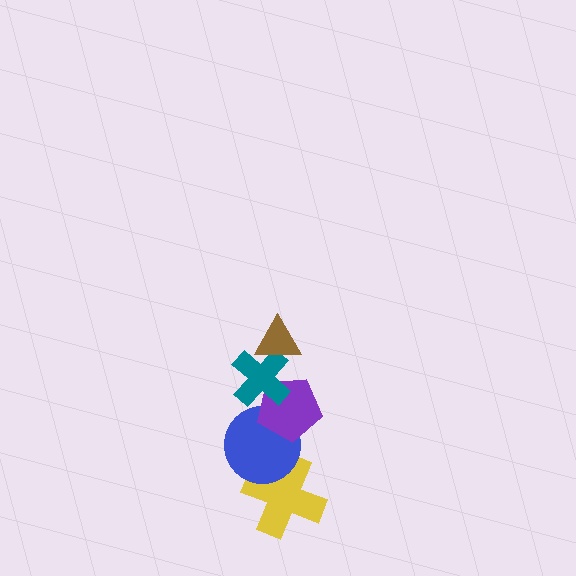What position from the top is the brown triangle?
The brown triangle is 1st from the top.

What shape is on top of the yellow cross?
The blue circle is on top of the yellow cross.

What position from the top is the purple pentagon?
The purple pentagon is 3rd from the top.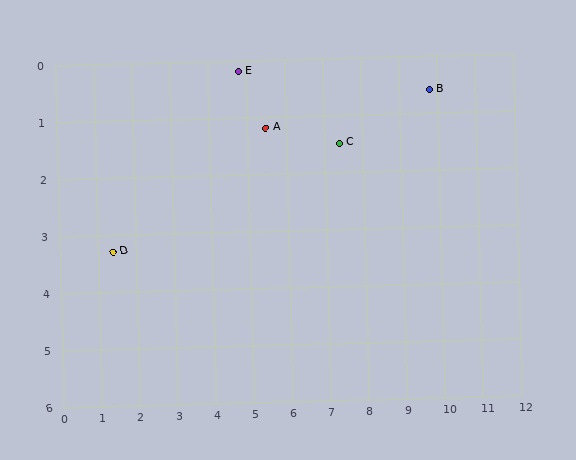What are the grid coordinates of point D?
Point D is at approximately (1.4, 3.3).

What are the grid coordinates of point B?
Point B is at approximately (9.8, 0.6).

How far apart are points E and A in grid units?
Points E and A are about 1.2 grid units apart.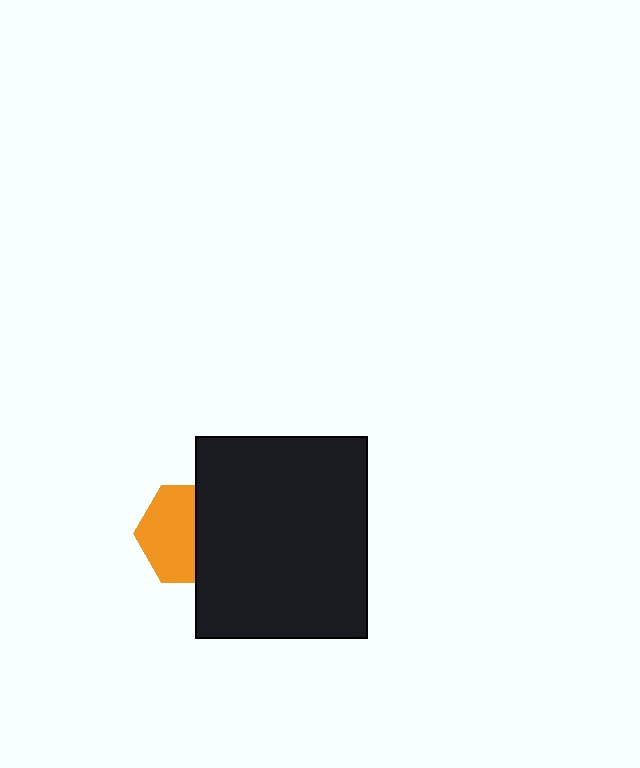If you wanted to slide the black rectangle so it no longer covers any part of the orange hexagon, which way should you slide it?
Slide it right — that is the most direct way to separate the two shapes.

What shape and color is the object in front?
The object in front is a black rectangle.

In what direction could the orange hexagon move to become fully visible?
The orange hexagon could move left. That would shift it out from behind the black rectangle entirely.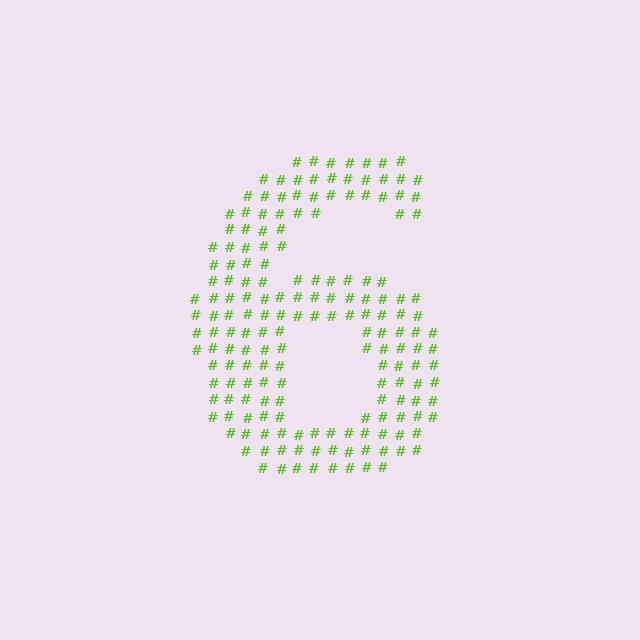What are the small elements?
The small elements are hash symbols.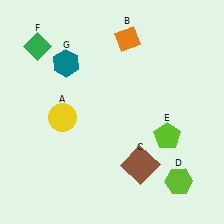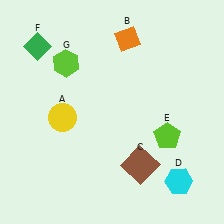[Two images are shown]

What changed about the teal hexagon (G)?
In Image 1, G is teal. In Image 2, it changed to lime.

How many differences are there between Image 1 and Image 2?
There are 2 differences between the two images.